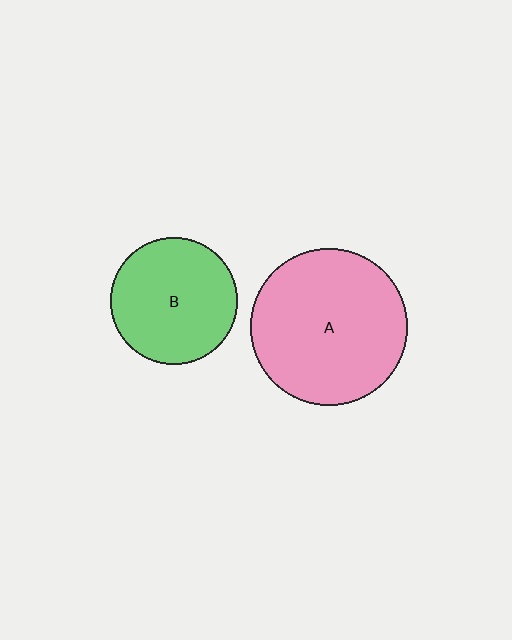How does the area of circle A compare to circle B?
Approximately 1.5 times.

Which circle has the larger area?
Circle A (pink).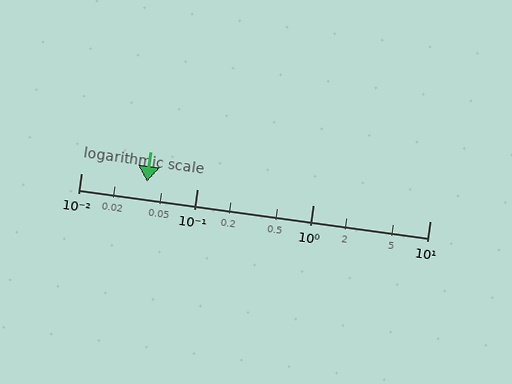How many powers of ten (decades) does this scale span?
The scale spans 3 decades, from 0.01 to 10.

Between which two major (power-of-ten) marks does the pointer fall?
The pointer is between 0.01 and 0.1.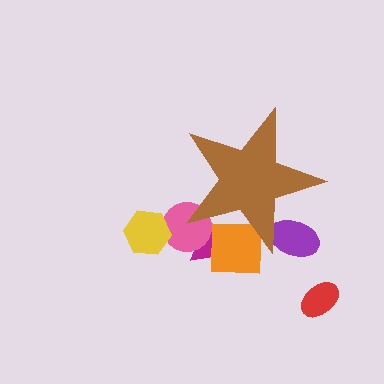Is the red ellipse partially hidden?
No, the red ellipse is fully visible.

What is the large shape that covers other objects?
A brown star.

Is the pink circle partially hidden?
Yes, the pink circle is partially hidden behind the brown star.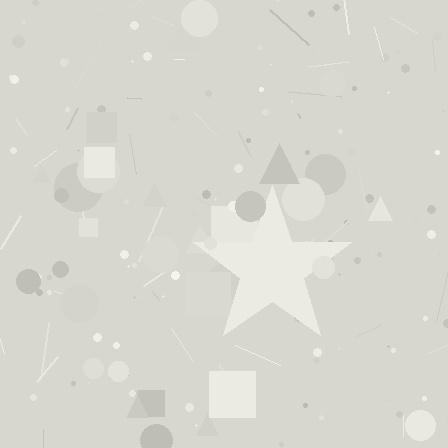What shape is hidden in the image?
A star is hidden in the image.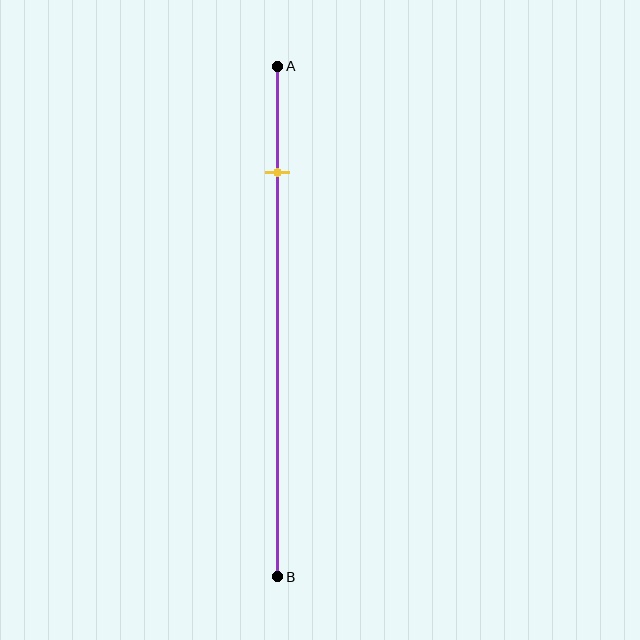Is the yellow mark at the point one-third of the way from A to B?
No, the mark is at about 20% from A, not at the 33% one-third point.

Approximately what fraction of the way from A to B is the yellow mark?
The yellow mark is approximately 20% of the way from A to B.